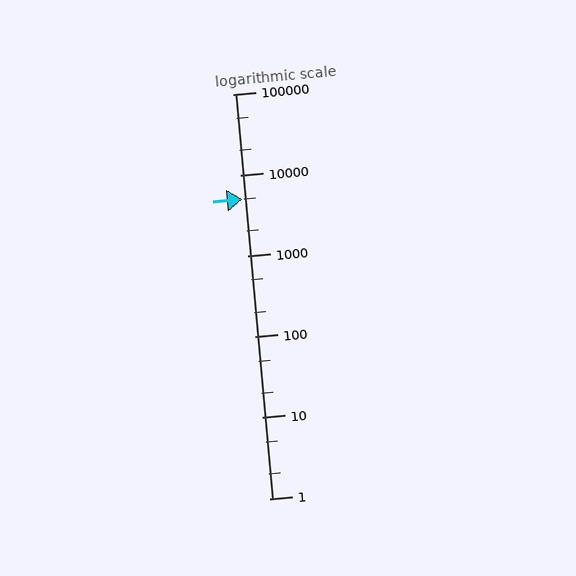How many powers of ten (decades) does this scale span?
The scale spans 5 decades, from 1 to 100000.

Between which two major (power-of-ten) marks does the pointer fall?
The pointer is between 1000 and 10000.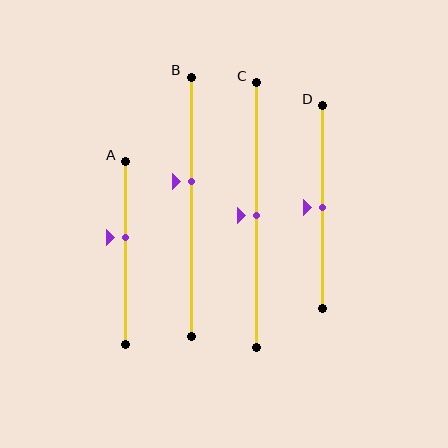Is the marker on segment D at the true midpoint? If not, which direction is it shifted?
Yes, the marker on segment D is at the true midpoint.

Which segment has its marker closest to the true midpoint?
Segment C has its marker closest to the true midpoint.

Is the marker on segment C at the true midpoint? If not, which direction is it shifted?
Yes, the marker on segment C is at the true midpoint.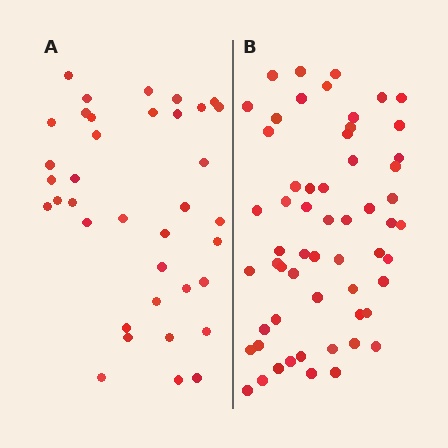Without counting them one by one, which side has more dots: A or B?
Region B (the right region) has more dots.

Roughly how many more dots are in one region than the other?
Region B has approximately 20 more dots than region A.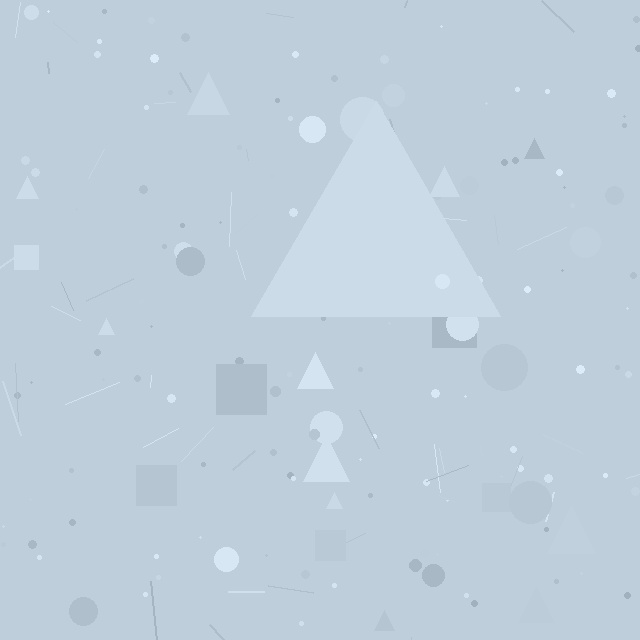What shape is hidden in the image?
A triangle is hidden in the image.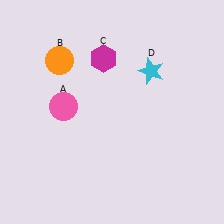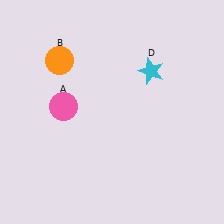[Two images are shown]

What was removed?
The magenta hexagon (C) was removed in Image 2.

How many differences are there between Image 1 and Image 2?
There is 1 difference between the two images.